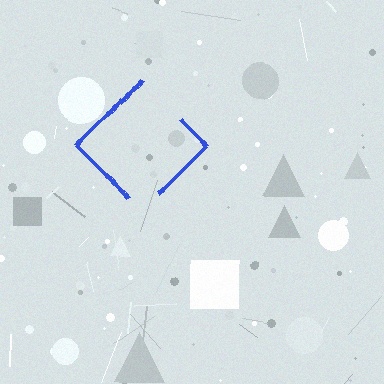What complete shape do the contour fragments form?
The contour fragments form a diamond.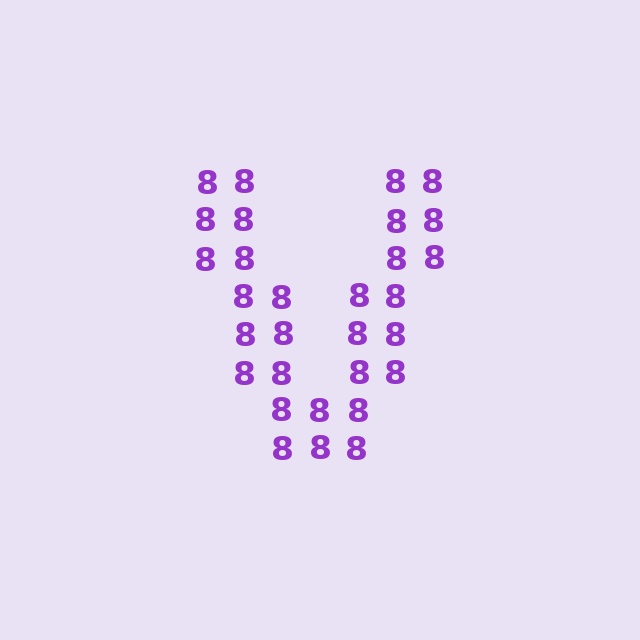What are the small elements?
The small elements are digit 8's.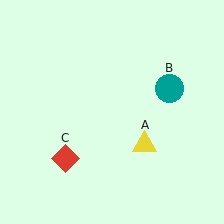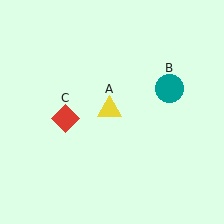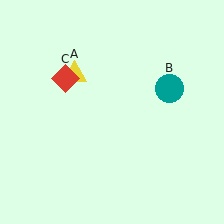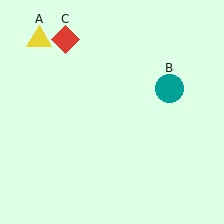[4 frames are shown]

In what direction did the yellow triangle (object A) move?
The yellow triangle (object A) moved up and to the left.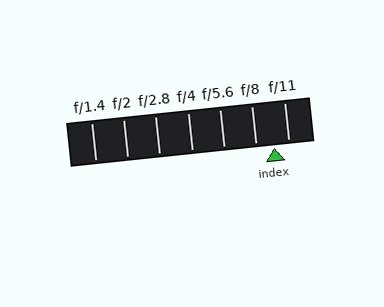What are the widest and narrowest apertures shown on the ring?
The widest aperture shown is f/1.4 and the narrowest is f/11.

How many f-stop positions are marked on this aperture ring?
There are 7 f-stop positions marked.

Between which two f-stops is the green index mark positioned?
The index mark is between f/8 and f/11.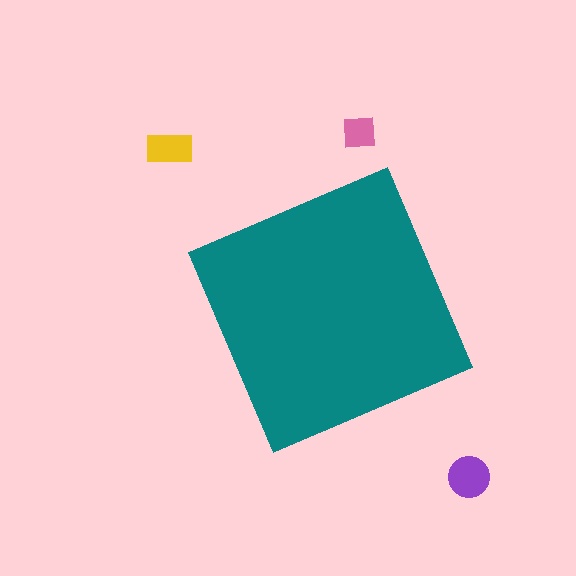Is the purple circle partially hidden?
No, the purple circle is fully visible.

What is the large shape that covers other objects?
A teal square.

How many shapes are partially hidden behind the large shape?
0 shapes are partially hidden.